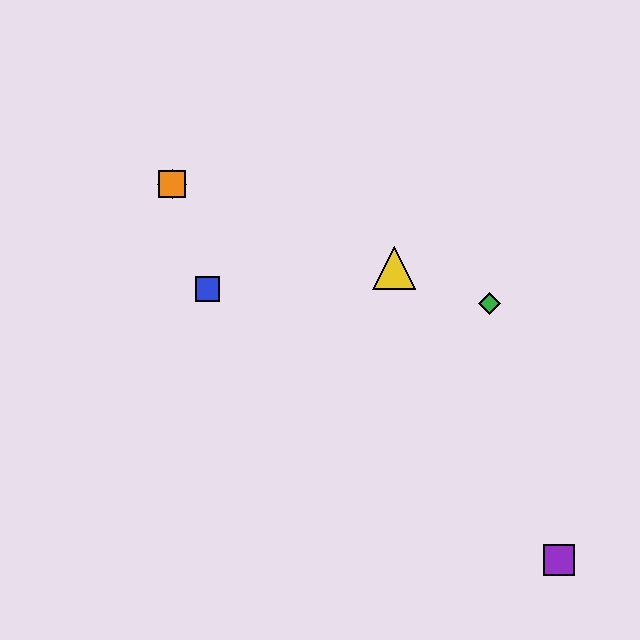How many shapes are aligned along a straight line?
4 shapes (the red diamond, the green diamond, the yellow triangle, the orange square) are aligned along a straight line.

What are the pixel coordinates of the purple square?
The purple square is at (559, 560).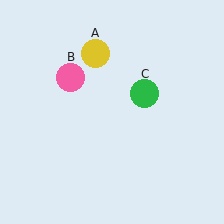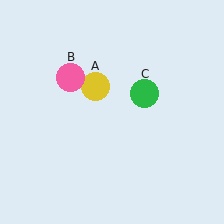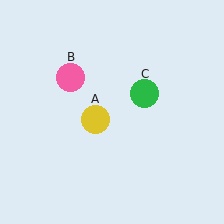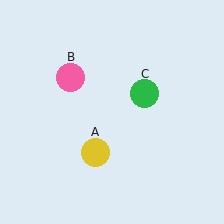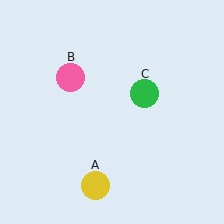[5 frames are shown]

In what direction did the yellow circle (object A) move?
The yellow circle (object A) moved down.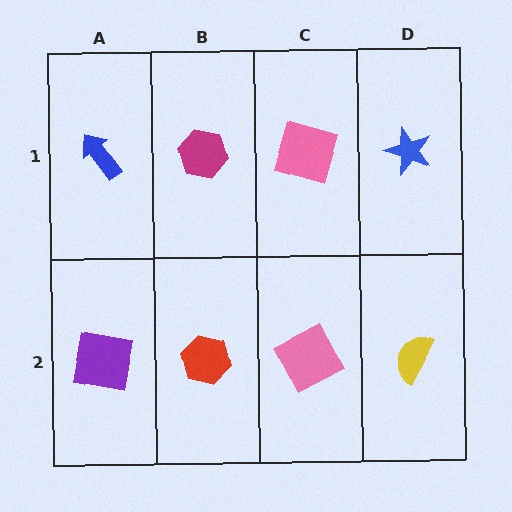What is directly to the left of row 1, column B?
A blue arrow.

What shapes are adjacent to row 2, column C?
A pink square (row 1, column C), a red hexagon (row 2, column B), a yellow semicircle (row 2, column D).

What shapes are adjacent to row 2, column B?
A magenta hexagon (row 1, column B), a purple square (row 2, column A), a pink square (row 2, column C).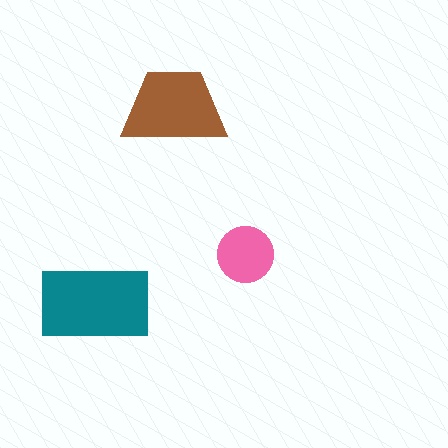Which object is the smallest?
The pink circle.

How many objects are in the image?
There are 3 objects in the image.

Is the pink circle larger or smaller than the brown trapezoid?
Smaller.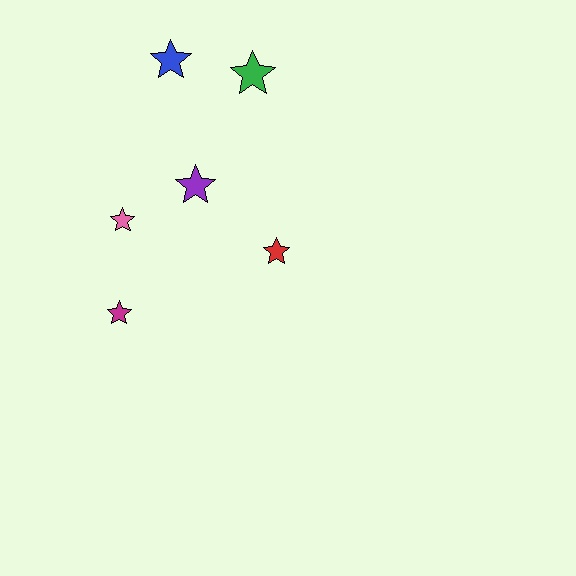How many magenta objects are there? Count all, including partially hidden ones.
There is 1 magenta object.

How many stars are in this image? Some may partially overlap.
There are 6 stars.